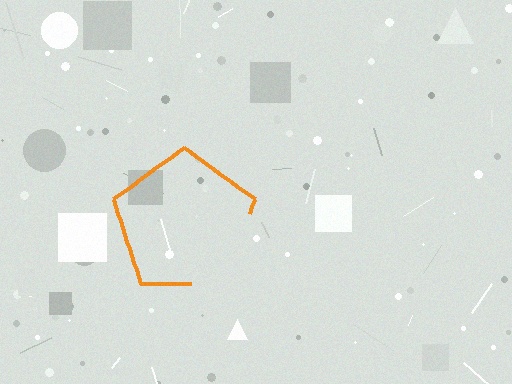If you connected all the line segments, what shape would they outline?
They would outline a pentagon.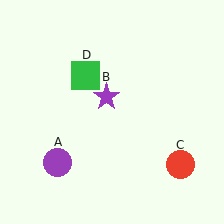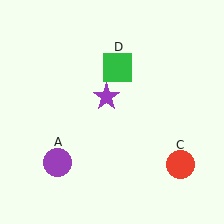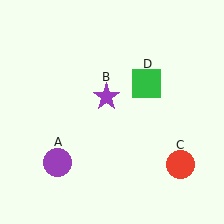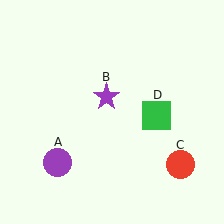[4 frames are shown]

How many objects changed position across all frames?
1 object changed position: green square (object D).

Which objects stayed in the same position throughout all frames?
Purple circle (object A) and purple star (object B) and red circle (object C) remained stationary.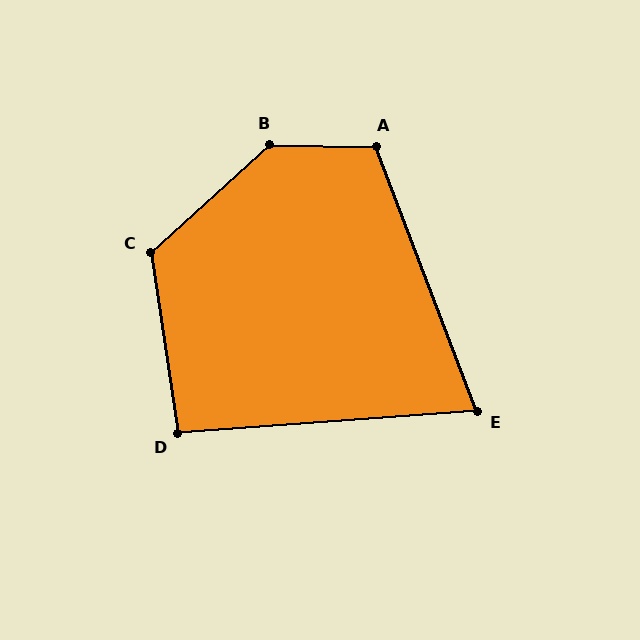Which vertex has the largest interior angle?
B, at approximately 137 degrees.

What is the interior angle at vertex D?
Approximately 94 degrees (approximately right).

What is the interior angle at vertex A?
Approximately 112 degrees (obtuse).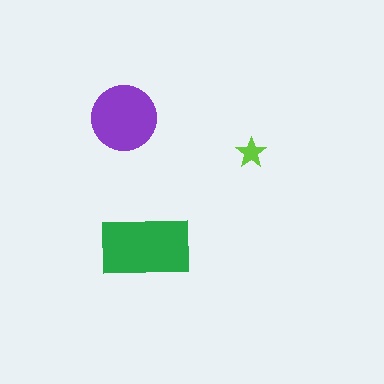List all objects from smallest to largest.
The lime star, the purple circle, the green rectangle.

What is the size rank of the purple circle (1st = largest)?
2nd.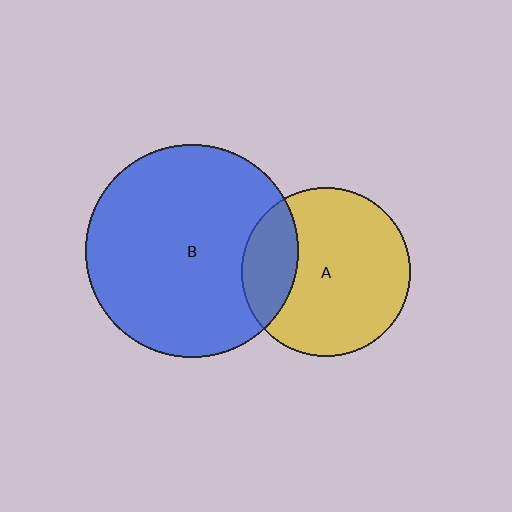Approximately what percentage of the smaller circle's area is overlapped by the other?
Approximately 25%.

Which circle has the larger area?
Circle B (blue).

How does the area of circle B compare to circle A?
Approximately 1.6 times.